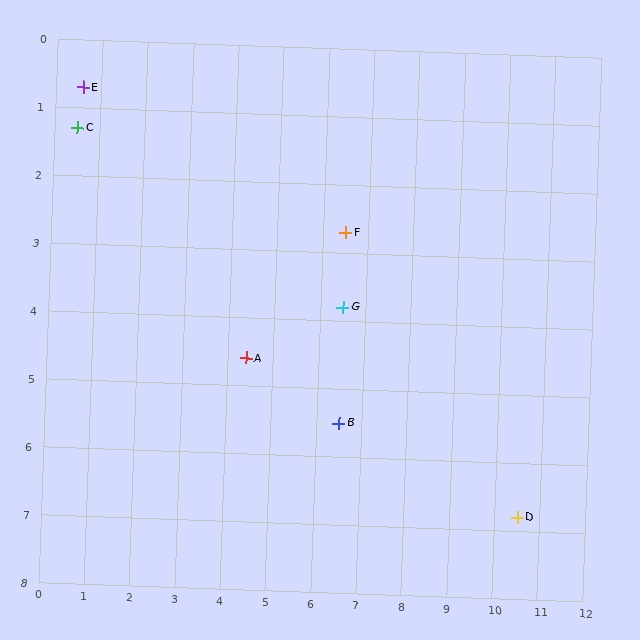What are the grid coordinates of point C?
Point C is at approximately (0.5, 1.3).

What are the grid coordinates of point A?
Point A is at approximately (4.4, 4.6).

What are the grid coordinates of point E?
Point E is at approximately (0.6, 0.7).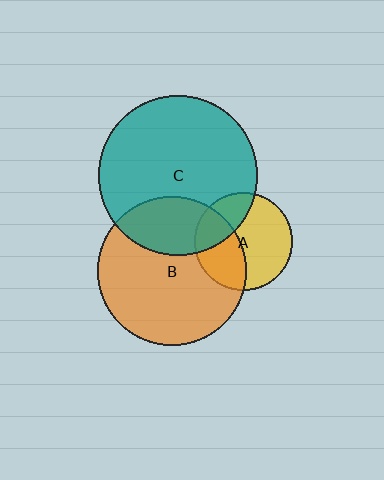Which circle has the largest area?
Circle C (teal).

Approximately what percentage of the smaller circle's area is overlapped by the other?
Approximately 30%.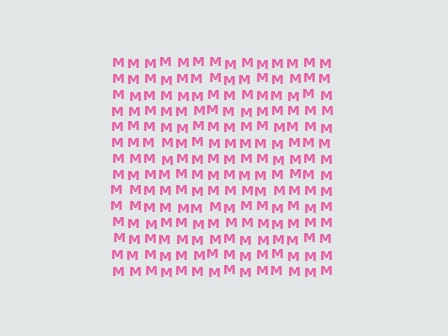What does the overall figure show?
The overall figure shows a square.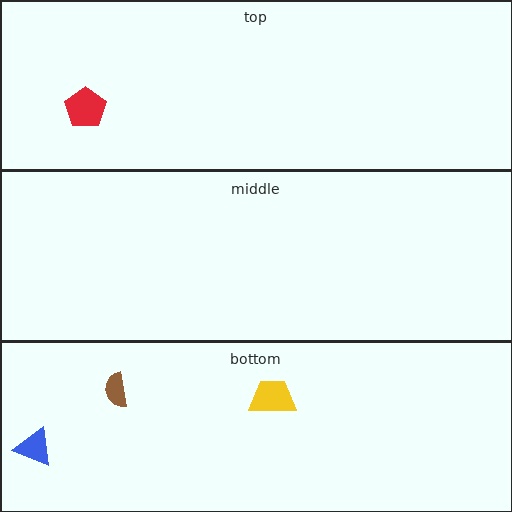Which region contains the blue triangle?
The bottom region.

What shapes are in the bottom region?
The blue triangle, the brown semicircle, the yellow trapezoid.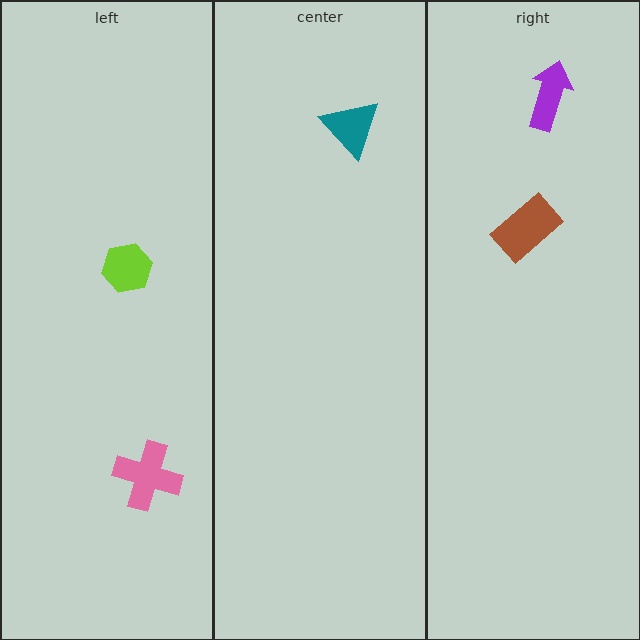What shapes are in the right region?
The purple arrow, the brown rectangle.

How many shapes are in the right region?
2.